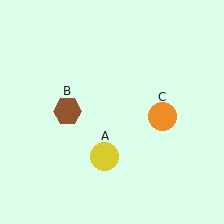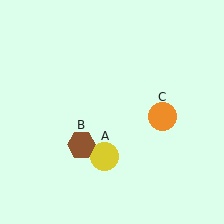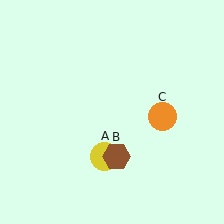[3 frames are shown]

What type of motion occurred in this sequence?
The brown hexagon (object B) rotated counterclockwise around the center of the scene.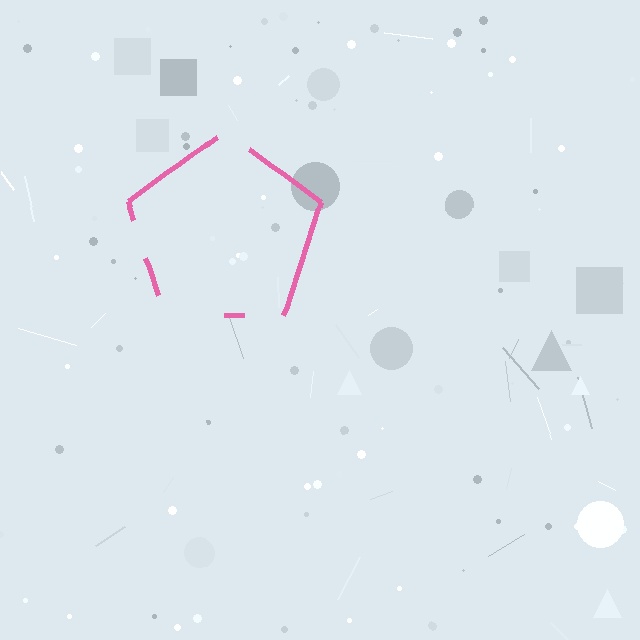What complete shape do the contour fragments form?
The contour fragments form a pentagon.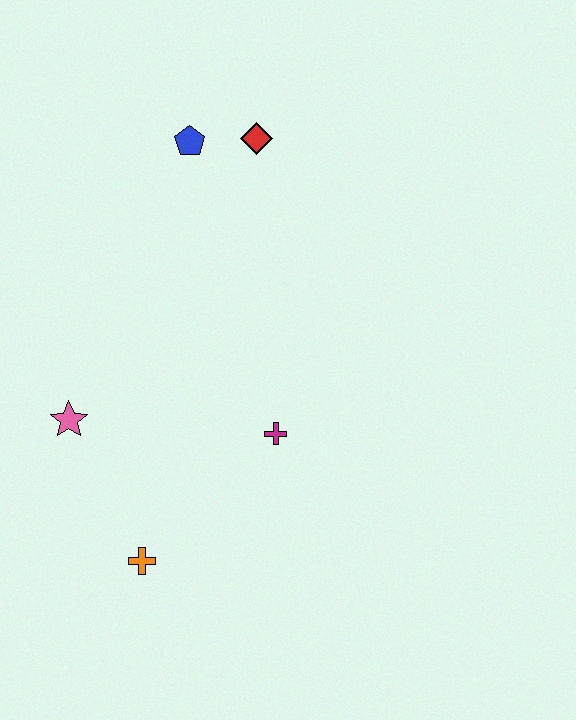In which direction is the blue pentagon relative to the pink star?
The blue pentagon is above the pink star.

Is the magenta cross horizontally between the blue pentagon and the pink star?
No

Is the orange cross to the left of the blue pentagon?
Yes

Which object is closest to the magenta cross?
The orange cross is closest to the magenta cross.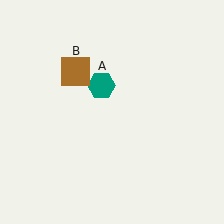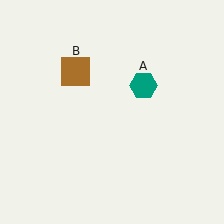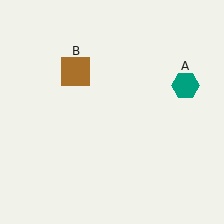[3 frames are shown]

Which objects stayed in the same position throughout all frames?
Brown square (object B) remained stationary.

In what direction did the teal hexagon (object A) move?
The teal hexagon (object A) moved right.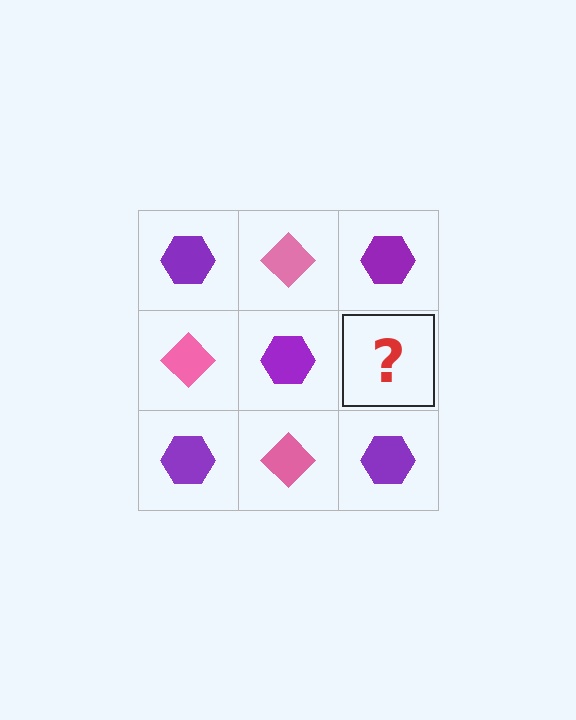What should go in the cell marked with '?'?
The missing cell should contain a pink diamond.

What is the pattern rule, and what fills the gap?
The rule is that it alternates purple hexagon and pink diamond in a checkerboard pattern. The gap should be filled with a pink diamond.